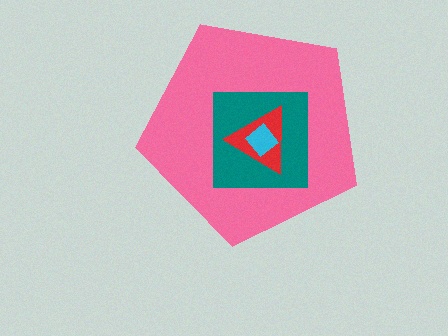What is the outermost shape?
The pink pentagon.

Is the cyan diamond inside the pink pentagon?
Yes.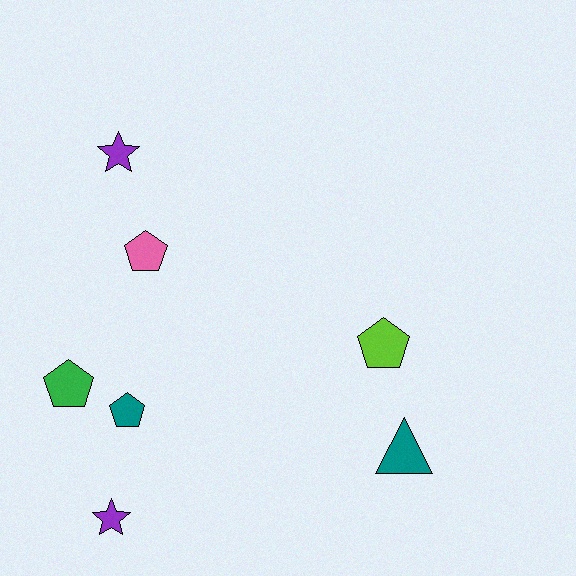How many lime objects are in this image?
There is 1 lime object.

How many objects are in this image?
There are 7 objects.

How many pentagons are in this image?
There are 4 pentagons.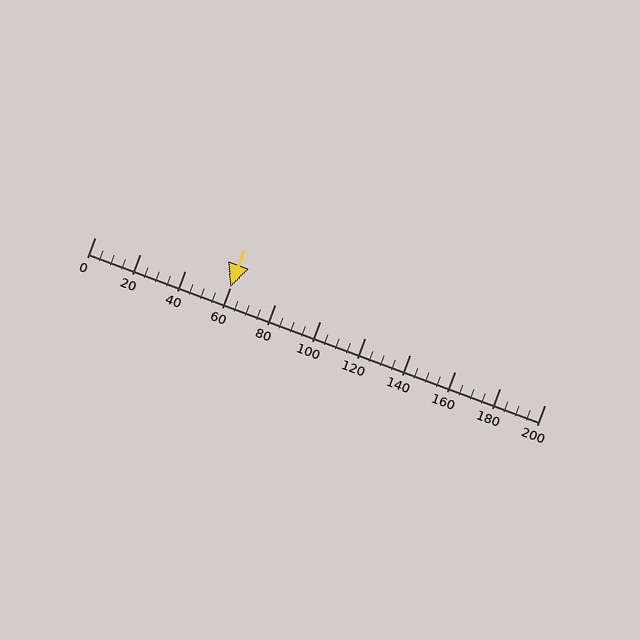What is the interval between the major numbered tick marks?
The major tick marks are spaced 20 units apart.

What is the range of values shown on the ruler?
The ruler shows values from 0 to 200.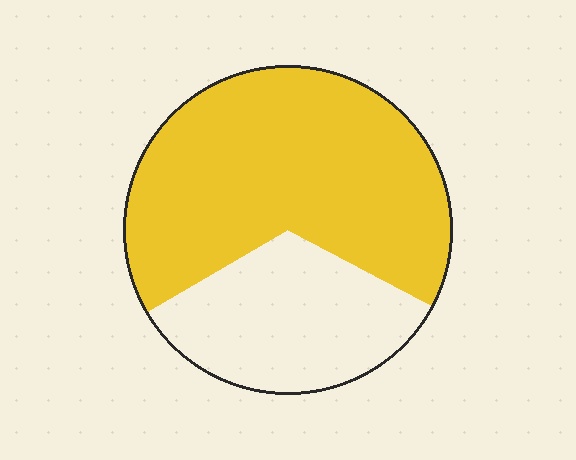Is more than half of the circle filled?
Yes.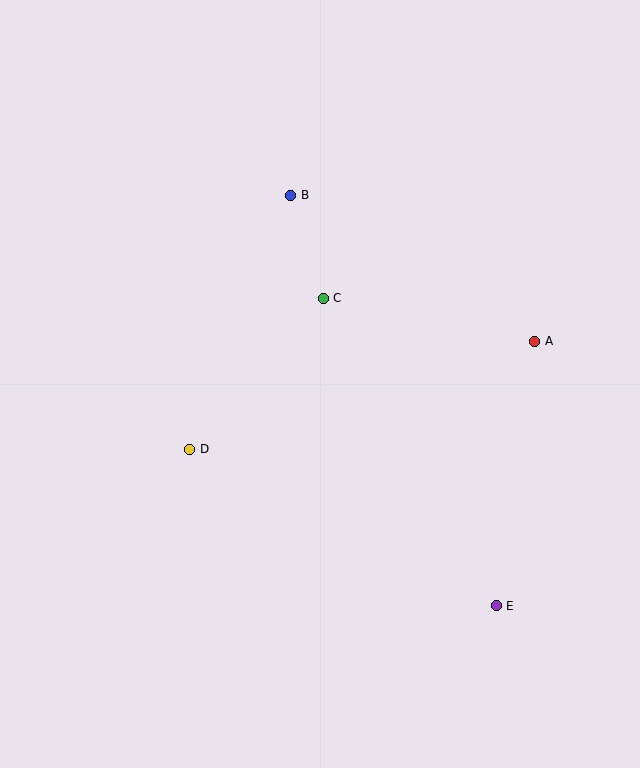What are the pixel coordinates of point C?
Point C is at (323, 298).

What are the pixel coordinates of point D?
Point D is at (190, 449).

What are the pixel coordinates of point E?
Point E is at (496, 606).